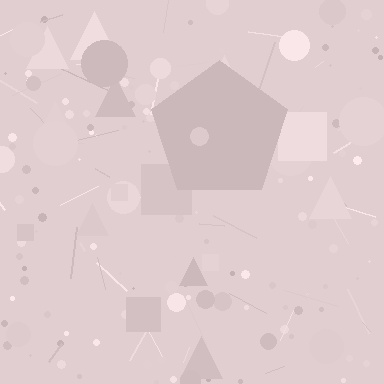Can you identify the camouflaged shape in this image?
The camouflaged shape is a pentagon.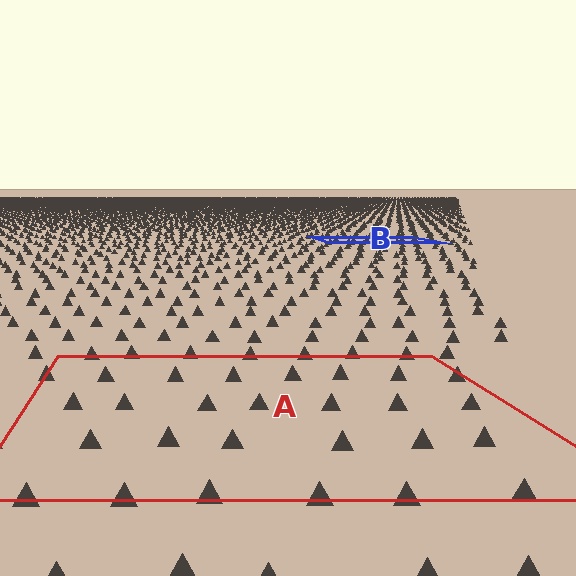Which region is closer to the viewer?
Region A is closer. The texture elements there are larger and more spread out.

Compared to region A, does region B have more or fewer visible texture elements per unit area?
Region B has more texture elements per unit area — they are packed more densely because it is farther away.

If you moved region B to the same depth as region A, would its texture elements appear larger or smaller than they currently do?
They would appear larger. At a closer depth, the same texture elements are projected at a bigger on-screen size.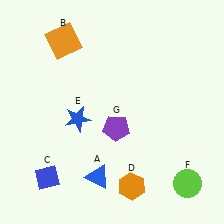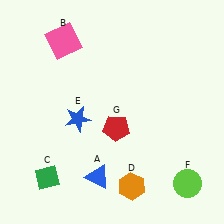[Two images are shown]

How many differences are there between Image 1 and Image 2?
There are 3 differences between the two images.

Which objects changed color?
B changed from orange to pink. C changed from blue to green. G changed from purple to red.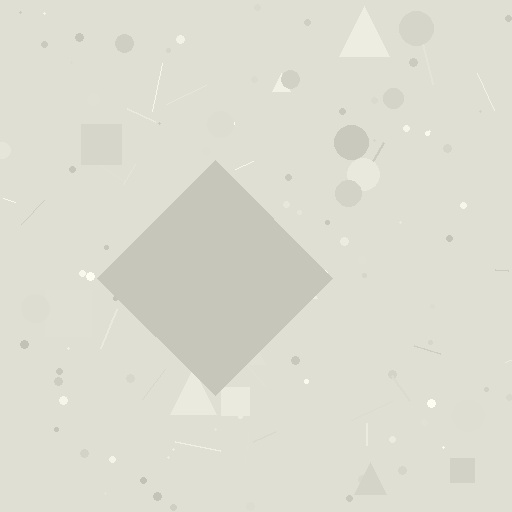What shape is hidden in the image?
A diamond is hidden in the image.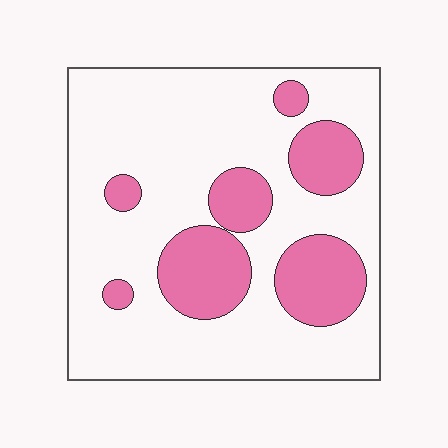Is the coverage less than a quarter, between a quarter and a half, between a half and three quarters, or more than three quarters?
Between a quarter and a half.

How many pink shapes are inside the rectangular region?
7.